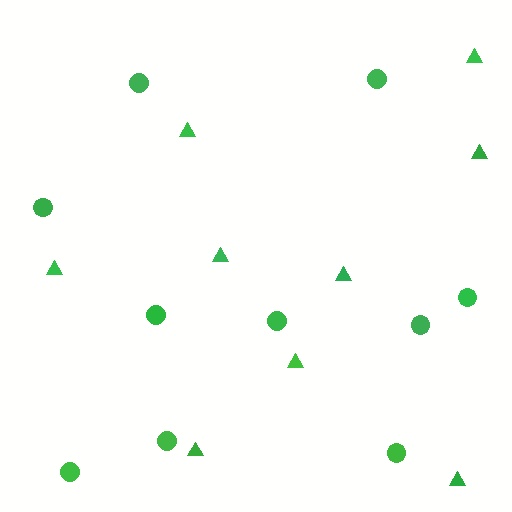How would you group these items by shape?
There are 2 groups: one group of circles (10) and one group of triangles (9).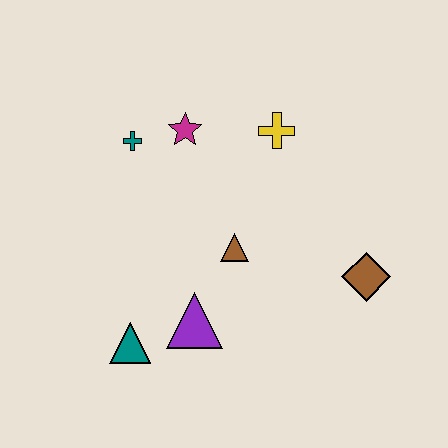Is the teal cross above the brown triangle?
Yes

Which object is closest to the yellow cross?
The magenta star is closest to the yellow cross.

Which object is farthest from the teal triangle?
The yellow cross is farthest from the teal triangle.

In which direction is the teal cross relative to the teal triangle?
The teal cross is above the teal triangle.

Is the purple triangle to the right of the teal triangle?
Yes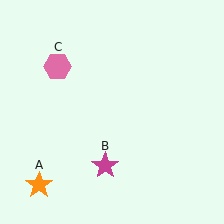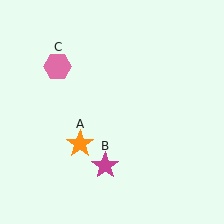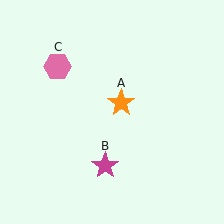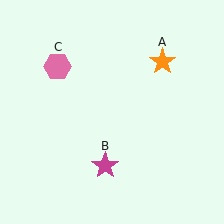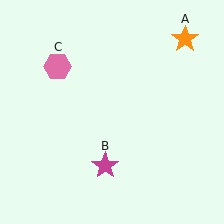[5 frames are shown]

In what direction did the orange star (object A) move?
The orange star (object A) moved up and to the right.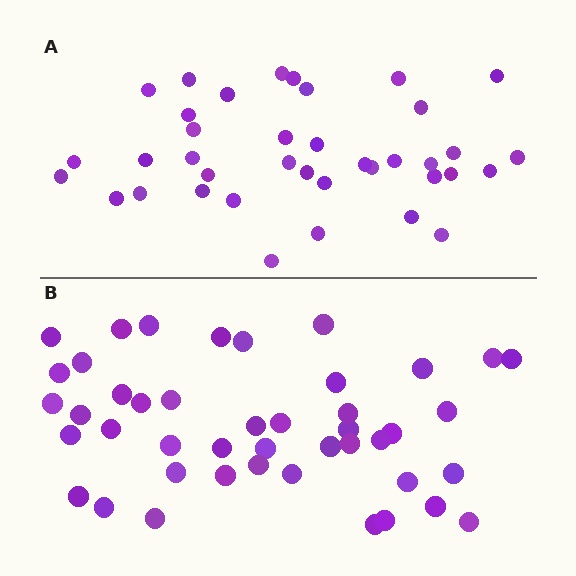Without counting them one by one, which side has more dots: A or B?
Region B (the bottom region) has more dots.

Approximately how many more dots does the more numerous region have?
Region B has about 6 more dots than region A.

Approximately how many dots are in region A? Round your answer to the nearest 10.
About 40 dots. (The exact count is 38, which rounds to 40.)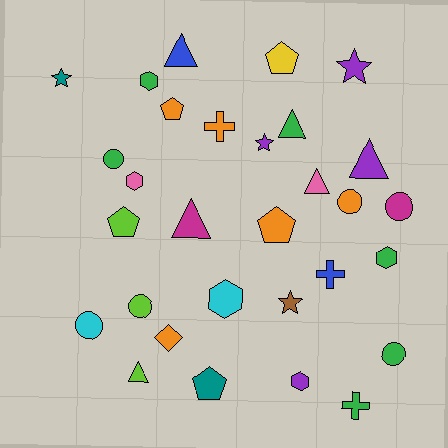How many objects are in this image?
There are 30 objects.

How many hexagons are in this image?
There are 5 hexagons.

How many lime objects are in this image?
There are 3 lime objects.